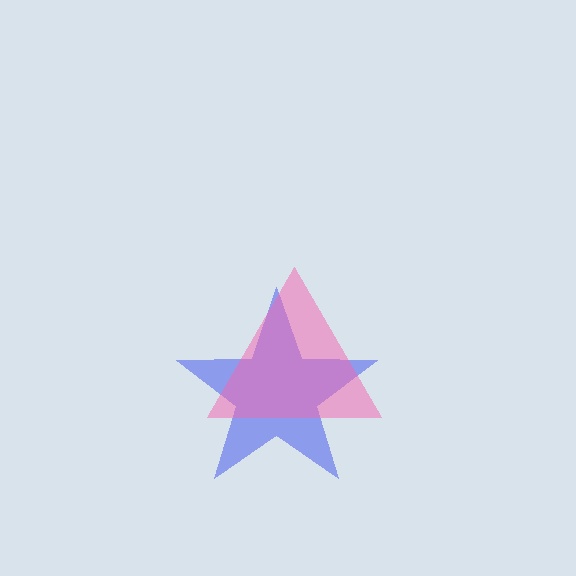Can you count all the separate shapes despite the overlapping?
Yes, there are 2 separate shapes.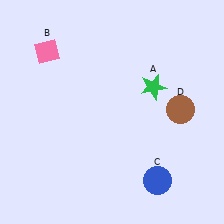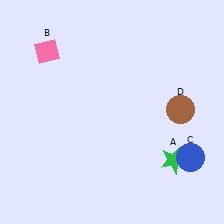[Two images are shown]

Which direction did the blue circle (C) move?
The blue circle (C) moved right.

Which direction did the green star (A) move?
The green star (A) moved down.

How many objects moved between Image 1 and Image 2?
2 objects moved between the two images.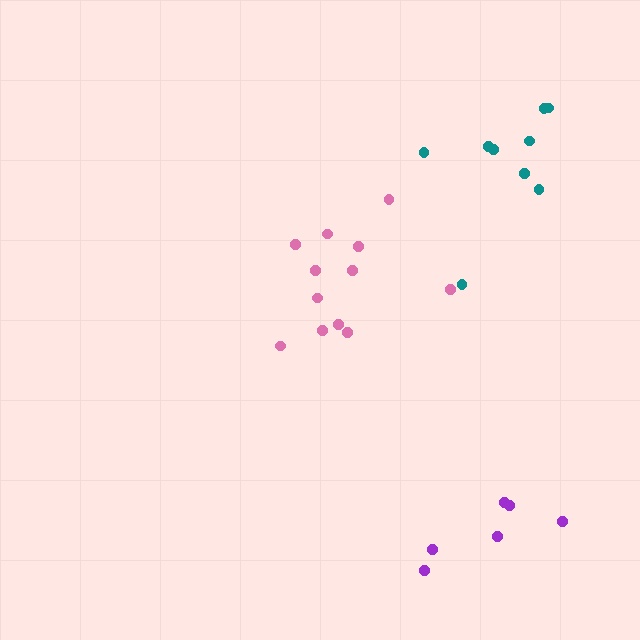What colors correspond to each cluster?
The clusters are colored: teal, pink, purple.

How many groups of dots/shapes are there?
There are 3 groups.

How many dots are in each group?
Group 1: 9 dots, Group 2: 12 dots, Group 3: 6 dots (27 total).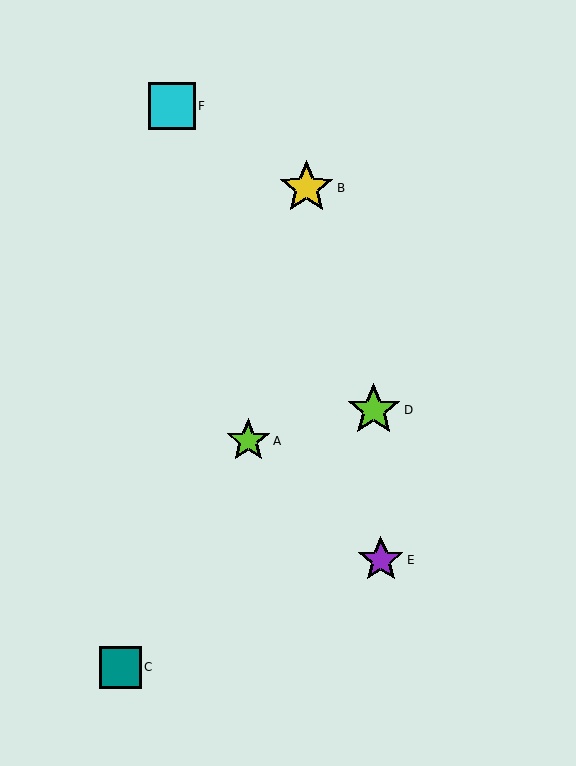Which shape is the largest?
The yellow star (labeled B) is the largest.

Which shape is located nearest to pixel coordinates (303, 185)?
The yellow star (labeled B) at (307, 188) is nearest to that location.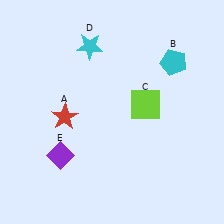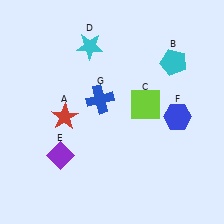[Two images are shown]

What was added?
A blue hexagon (F), a blue cross (G) were added in Image 2.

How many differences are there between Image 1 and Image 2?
There are 2 differences between the two images.